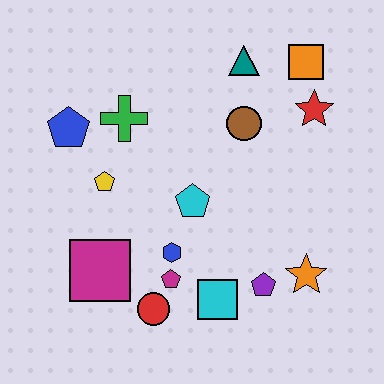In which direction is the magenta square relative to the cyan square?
The magenta square is to the left of the cyan square.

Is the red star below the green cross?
No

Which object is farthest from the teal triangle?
The red circle is farthest from the teal triangle.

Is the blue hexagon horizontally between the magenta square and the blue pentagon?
No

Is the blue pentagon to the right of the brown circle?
No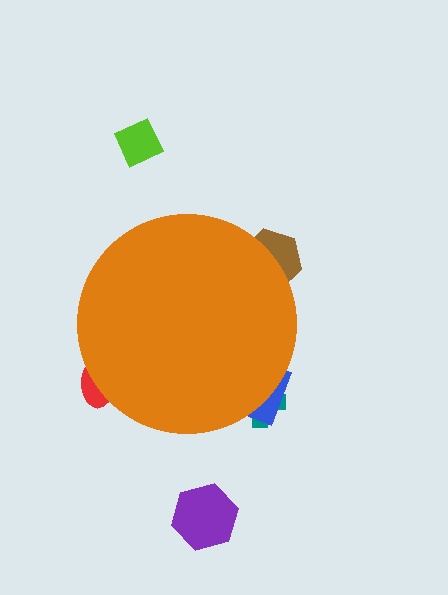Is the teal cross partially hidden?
Yes, the teal cross is partially hidden behind the orange circle.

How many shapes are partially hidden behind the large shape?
4 shapes are partially hidden.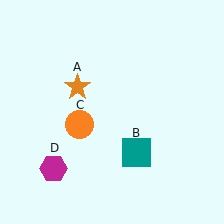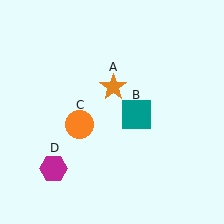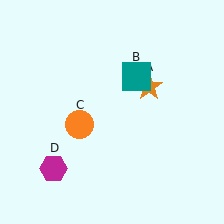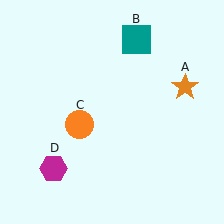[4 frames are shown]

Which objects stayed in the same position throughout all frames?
Orange circle (object C) and magenta hexagon (object D) remained stationary.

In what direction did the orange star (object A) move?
The orange star (object A) moved right.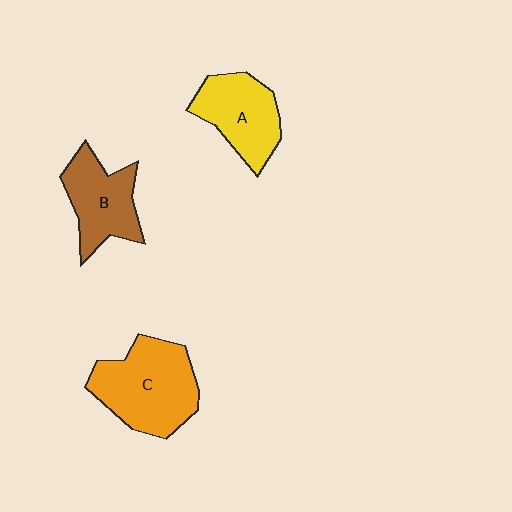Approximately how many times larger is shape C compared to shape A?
Approximately 1.4 times.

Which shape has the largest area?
Shape C (orange).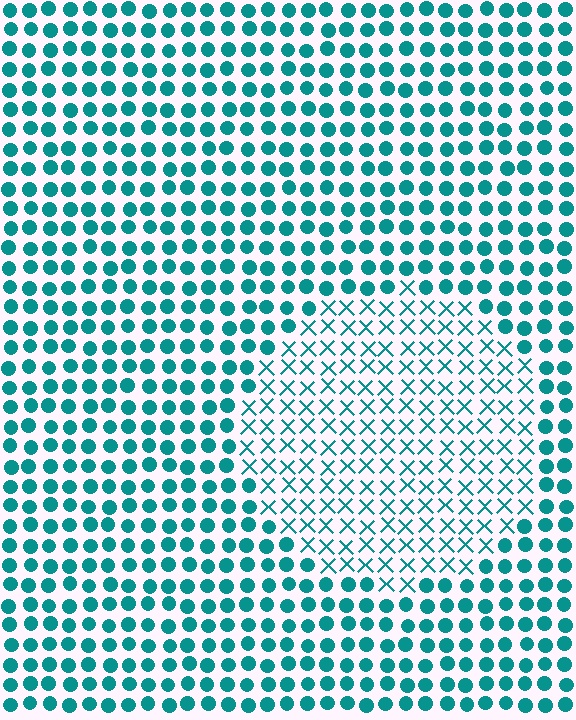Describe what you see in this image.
The image is filled with small teal elements arranged in a uniform grid. A circle-shaped region contains X marks, while the surrounding area contains circles. The boundary is defined purely by the change in element shape.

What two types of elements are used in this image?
The image uses X marks inside the circle region and circles outside it.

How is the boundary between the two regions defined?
The boundary is defined by a change in element shape: X marks inside vs. circles outside. All elements share the same color and spacing.